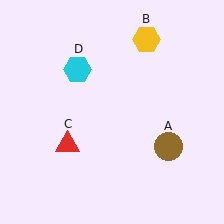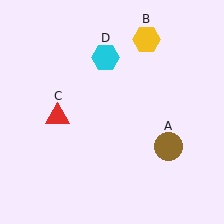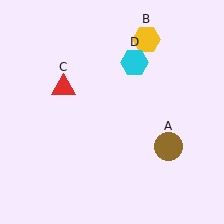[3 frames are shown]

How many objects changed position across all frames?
2 objects changed position: red triangle (object C), cyan hexagon (object D).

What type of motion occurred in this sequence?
The red triangle (object C), cyan hexagon (object D) rotated clockwise around the center of the scene.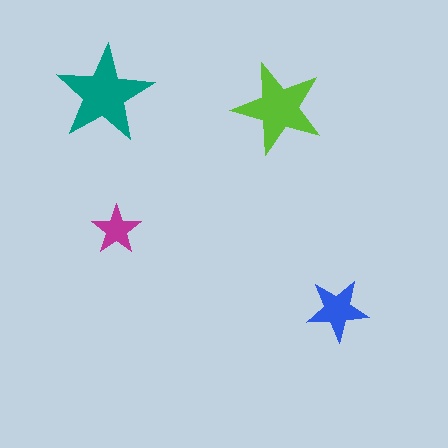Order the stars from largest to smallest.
the teal one, the lime one, the blue one, the magenta one.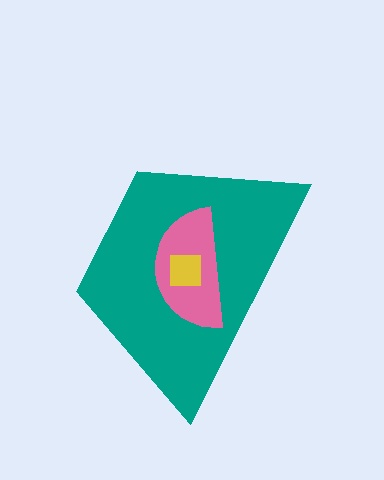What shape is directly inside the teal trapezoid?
The pink semicircle.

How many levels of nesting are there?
3.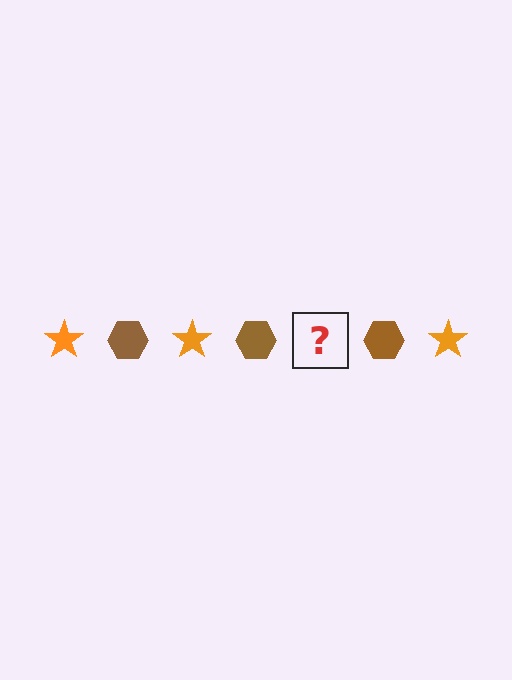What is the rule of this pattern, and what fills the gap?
The rule is that the pattern alternates between orange star and brown hexagon. The gap should be filled with an orange star.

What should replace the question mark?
The question mark should be replaced with an orange star.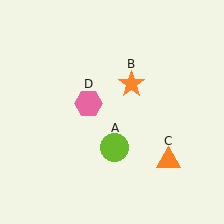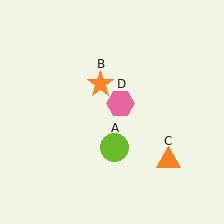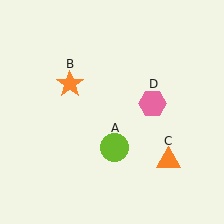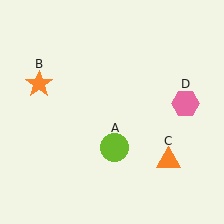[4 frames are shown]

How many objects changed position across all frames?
2 objects changed position: orange star (object B), pink hexagon (object D).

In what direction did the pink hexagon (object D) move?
The pink hexagon (object D) moved right.